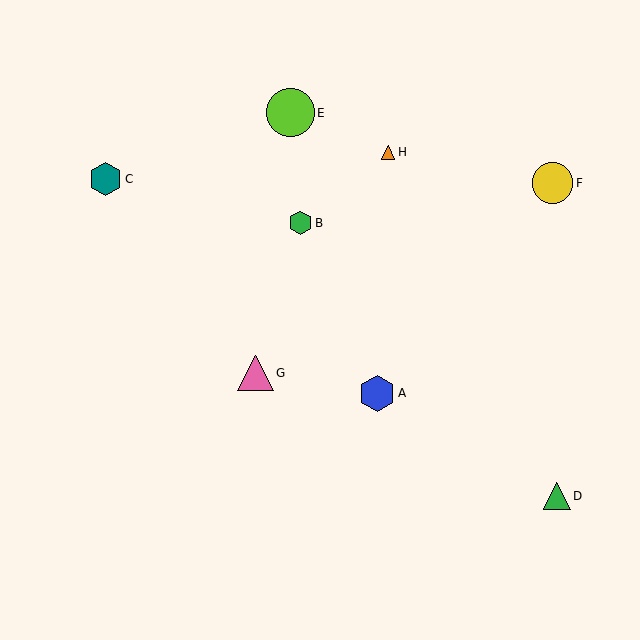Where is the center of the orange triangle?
The center of the orange triangle is at (388, 152).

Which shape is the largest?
The lime circle (labeled E) is the largest.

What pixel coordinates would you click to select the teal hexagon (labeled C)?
Click at (105, 179) to select the teal hexagon C.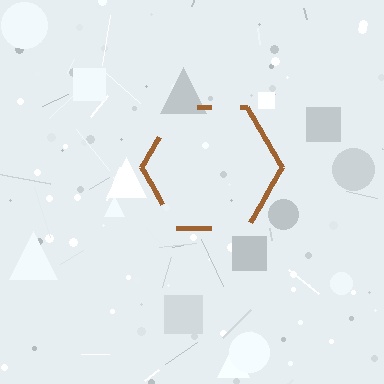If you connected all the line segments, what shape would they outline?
They would outline a hexagon.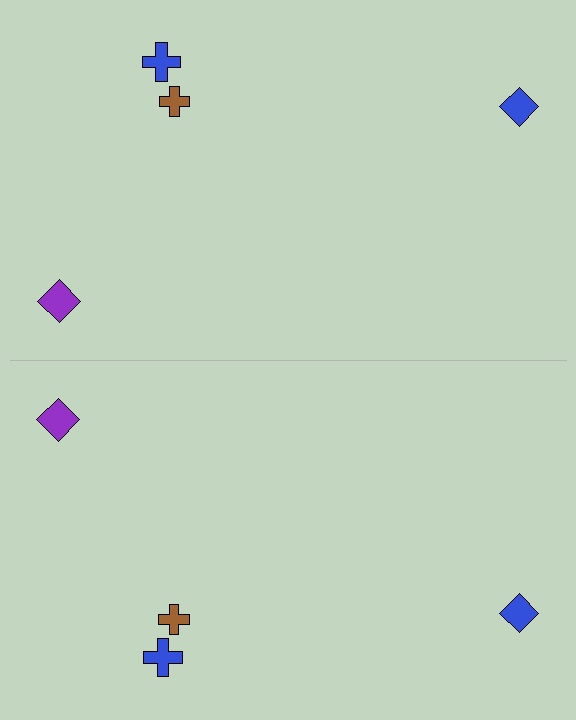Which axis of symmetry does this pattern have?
The pattern has a horizontal axis of symmetry running through the center of the image.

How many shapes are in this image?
There are 8 shapes in this image.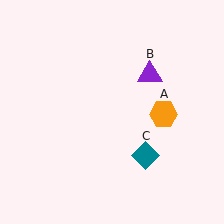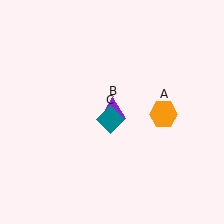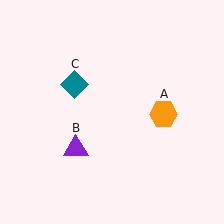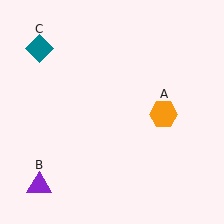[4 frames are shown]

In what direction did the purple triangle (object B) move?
The purple triangle (object B) moved down and to the left.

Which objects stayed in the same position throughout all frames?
Orange hexagon (object A) remained stationary.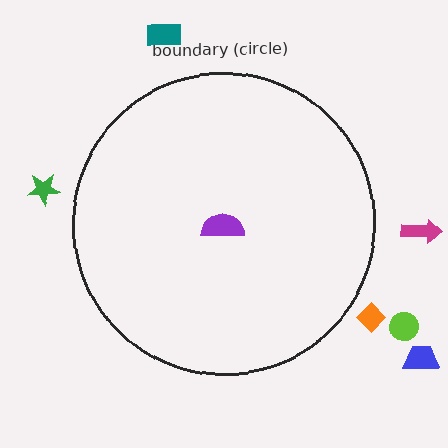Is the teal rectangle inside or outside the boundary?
Outside.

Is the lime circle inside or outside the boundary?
Outside.